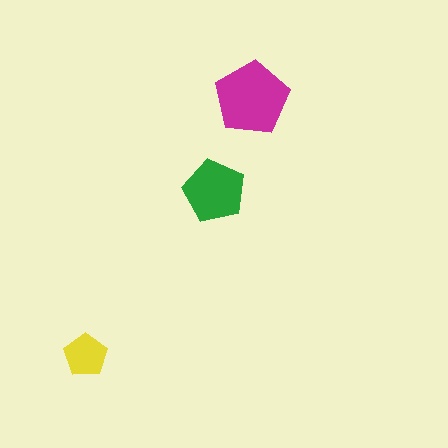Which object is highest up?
The magenta pentagon is topmost.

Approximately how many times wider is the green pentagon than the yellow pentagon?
About 1.5 times wider.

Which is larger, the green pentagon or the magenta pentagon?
The magenta one.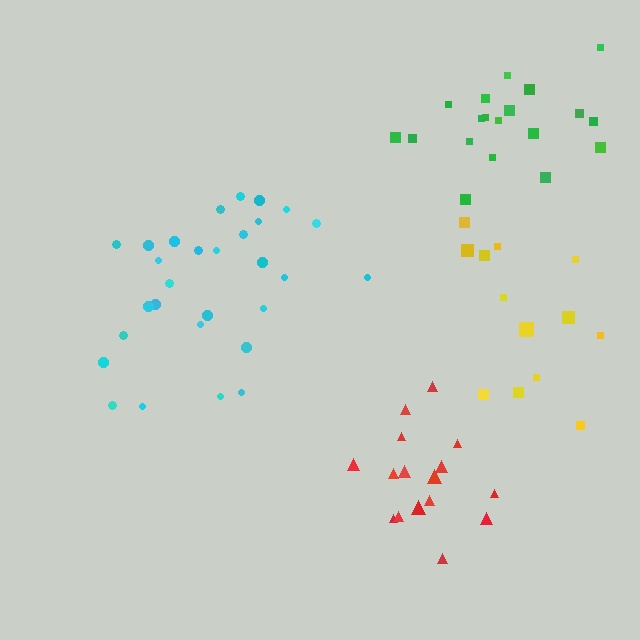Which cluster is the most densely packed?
Red.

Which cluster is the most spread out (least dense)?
Yellow.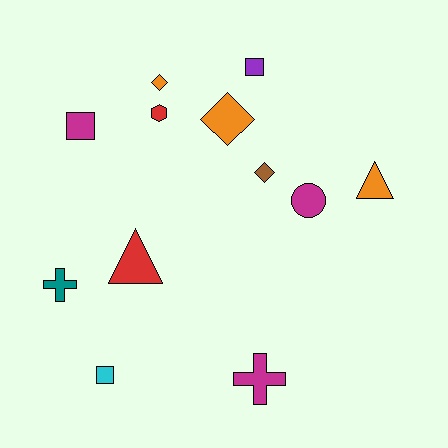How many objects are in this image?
There are 12 objects.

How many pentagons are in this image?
There are no pentagons.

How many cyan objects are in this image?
There is 1 cyan object.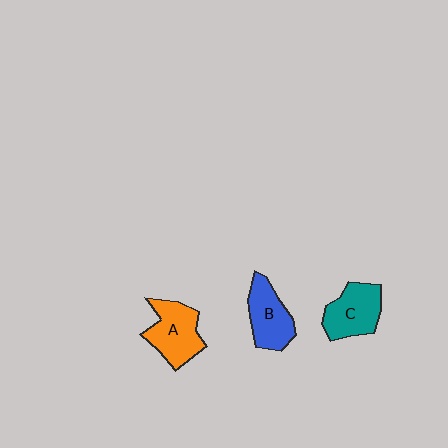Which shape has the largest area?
Shape A (orange).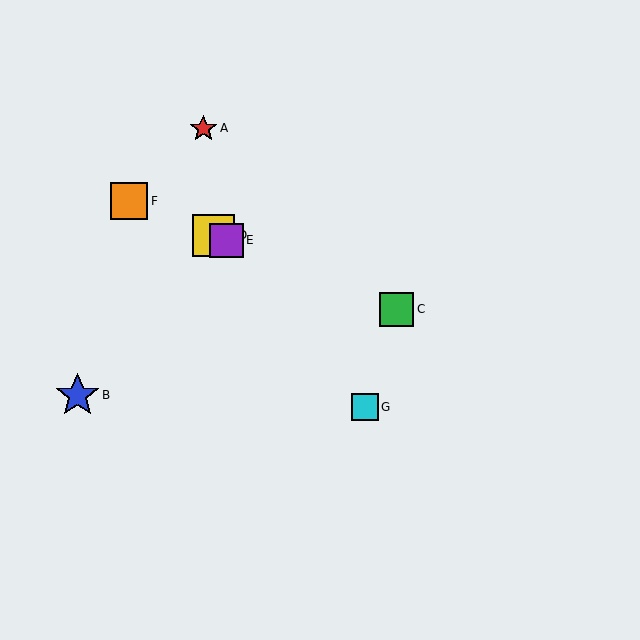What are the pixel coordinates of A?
Object A is at (203, 128).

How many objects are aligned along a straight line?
4 objects (C, D, E, F) are aligned along a straight line.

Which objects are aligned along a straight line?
Objects C, D, E, F are aligned along a straight line.